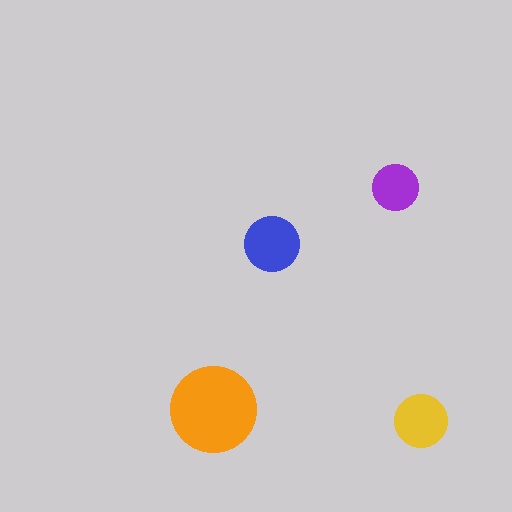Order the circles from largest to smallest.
the orange one, the blue one, the yellow one, the purple one.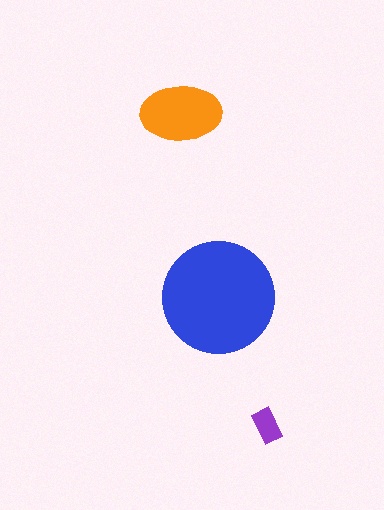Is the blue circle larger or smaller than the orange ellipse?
Larger.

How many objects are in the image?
There are 3 objects in the image.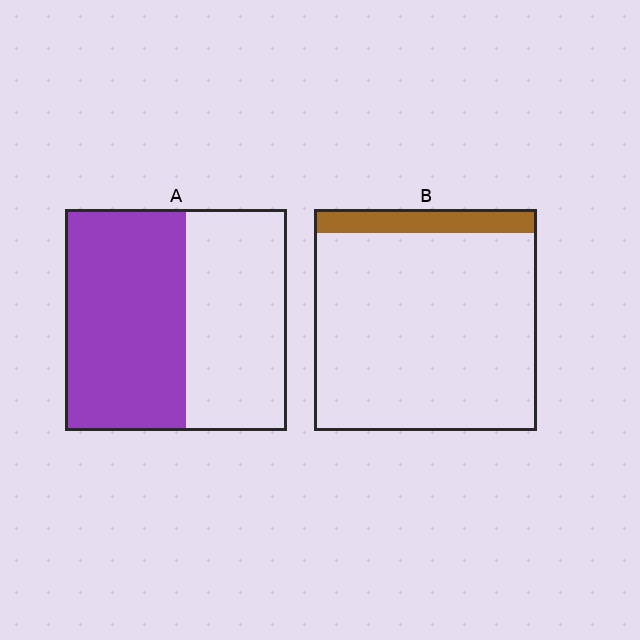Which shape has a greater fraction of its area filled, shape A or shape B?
Shape A.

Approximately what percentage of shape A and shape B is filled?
A is approximately 55% and B is approximately 10%.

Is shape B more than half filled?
No.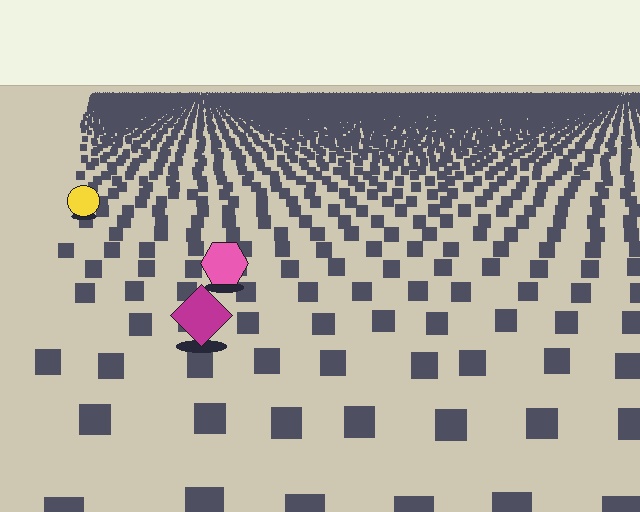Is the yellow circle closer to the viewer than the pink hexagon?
No. The pink hexagon is closer — you can tell from the texture gradient: the ground texture is coarser near it.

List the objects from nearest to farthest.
From nearest to farthest: the magenta diamond, the pink hexagon, the yellow circle.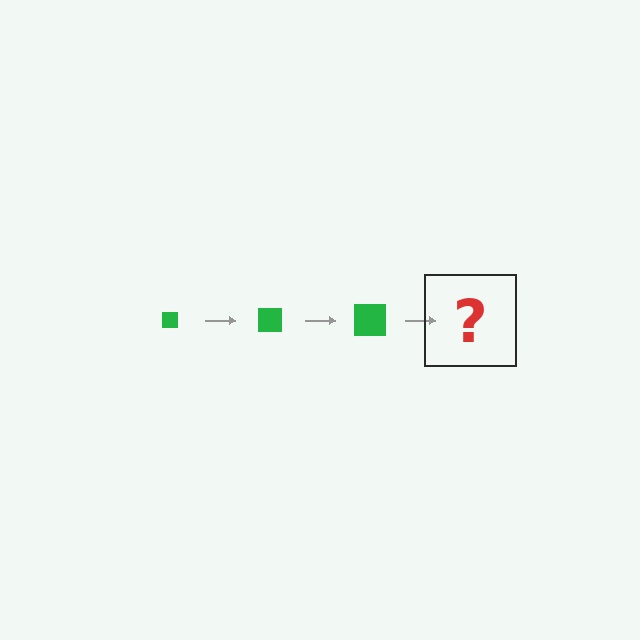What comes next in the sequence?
The next element should be a green square, larger than the previous one.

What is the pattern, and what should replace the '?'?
The pattern is that the square gets progressively larger each step. The '?' should be a green square, larger than the previous one.